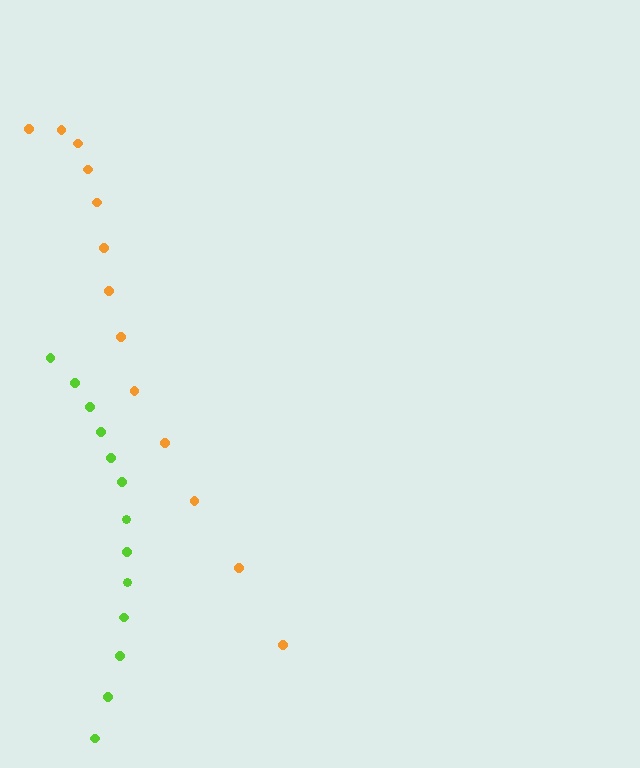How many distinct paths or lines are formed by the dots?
There are 2 distinct paths.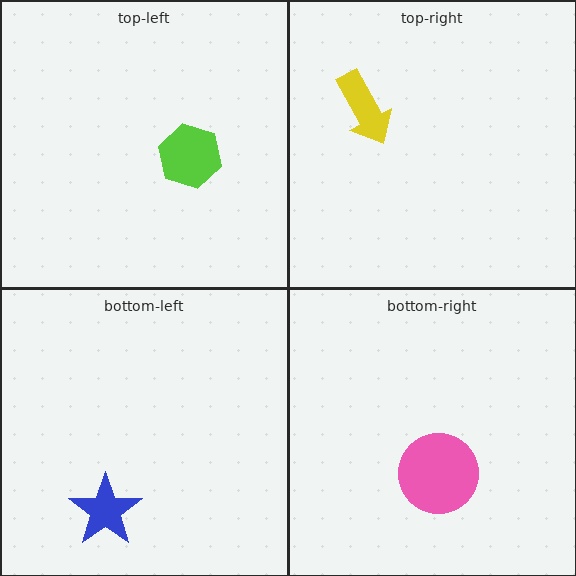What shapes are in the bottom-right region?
The pink circle.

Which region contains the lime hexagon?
The top-left region.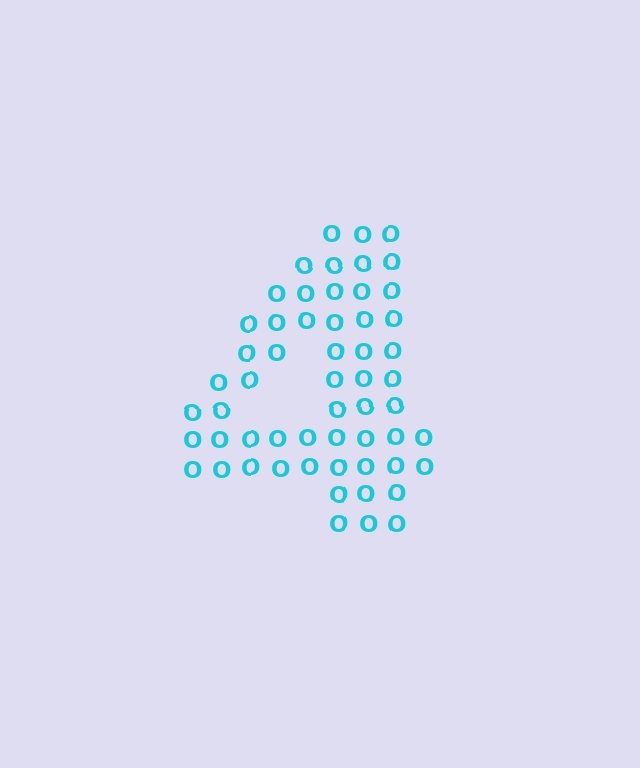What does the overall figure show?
The overall figure shows the digit 4.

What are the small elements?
The small elements are letter O's.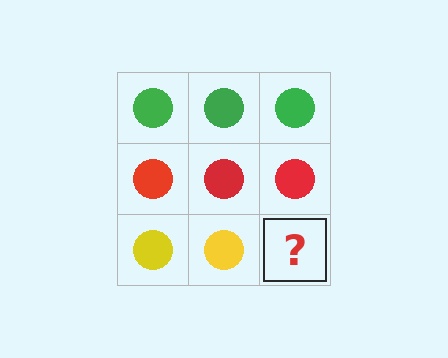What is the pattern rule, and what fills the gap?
The rule is that each row has a consistent color. The gap should be filled with a yellow circle.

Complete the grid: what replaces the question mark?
The question mark should be replaced with a yellow circle.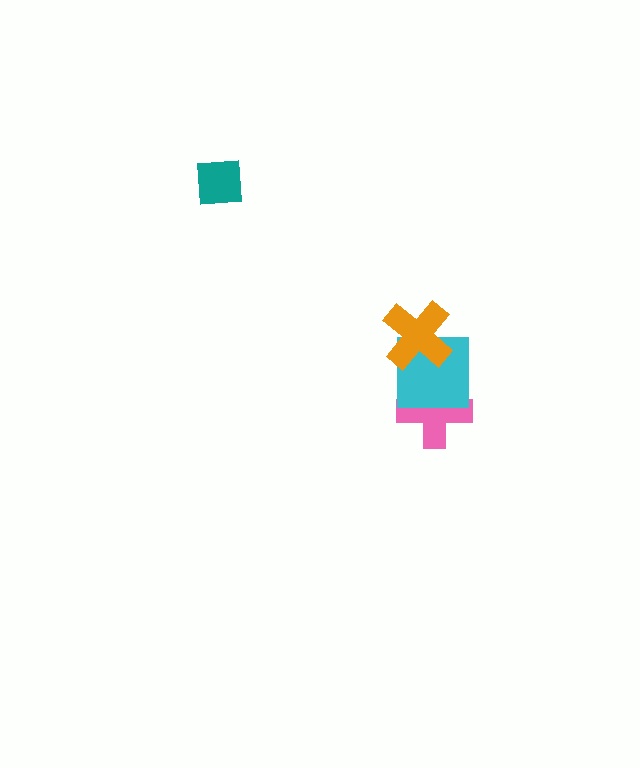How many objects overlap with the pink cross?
1 object overlaps with the pink cross.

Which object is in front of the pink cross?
The cyan square is in front of the pink cross.